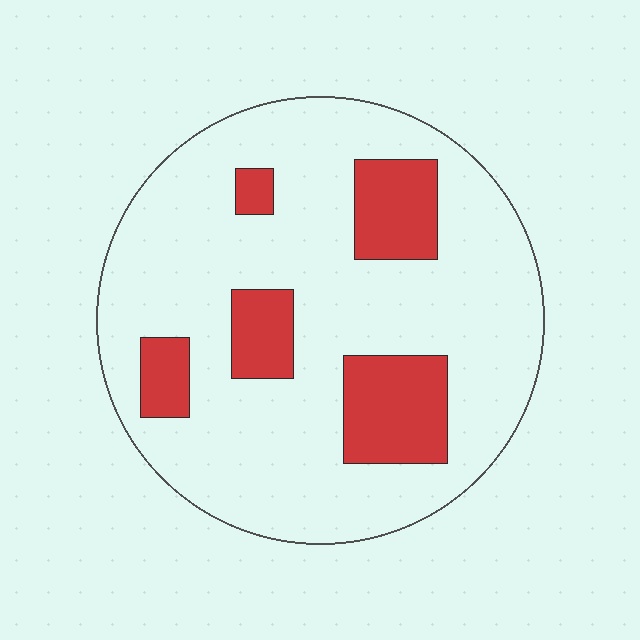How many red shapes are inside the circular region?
5.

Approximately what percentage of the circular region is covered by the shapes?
Approximately 20%.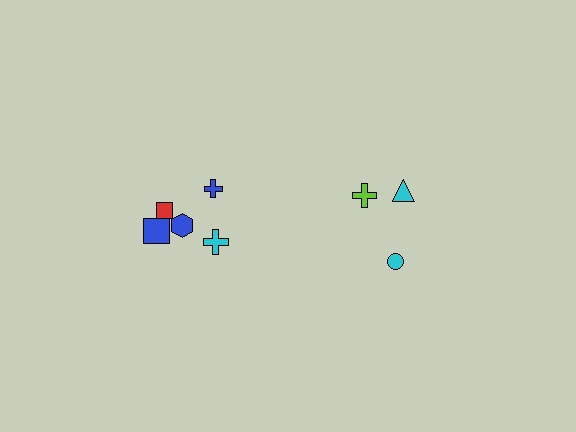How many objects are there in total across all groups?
There are 8 objects.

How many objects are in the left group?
There are 5 objects.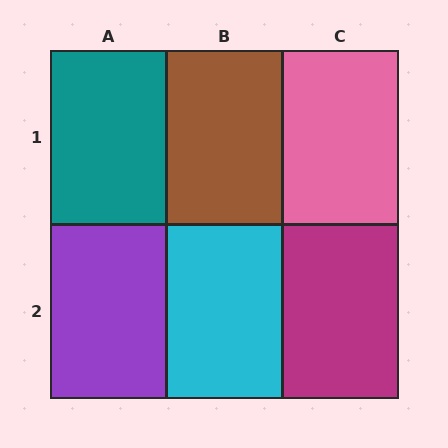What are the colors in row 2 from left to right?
Purple, cyan, magenta.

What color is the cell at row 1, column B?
Brown.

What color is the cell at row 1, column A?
Teal.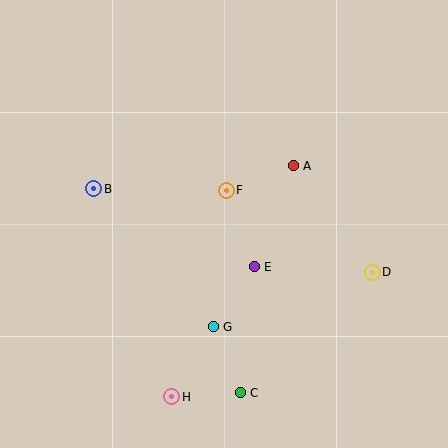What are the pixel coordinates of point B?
Point B is at (94, 189).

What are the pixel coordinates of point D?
Point D is at (372, 272).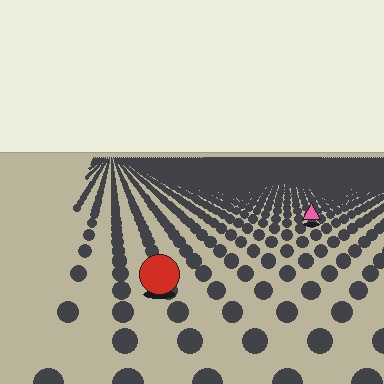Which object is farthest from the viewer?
The pink triangle is farthest from the viewer. It appears smaller and the ground texture around it is denser.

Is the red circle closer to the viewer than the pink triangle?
Yes. The red circle is closer — you can tell from the texture gradient: the ground texture is coarser near it.